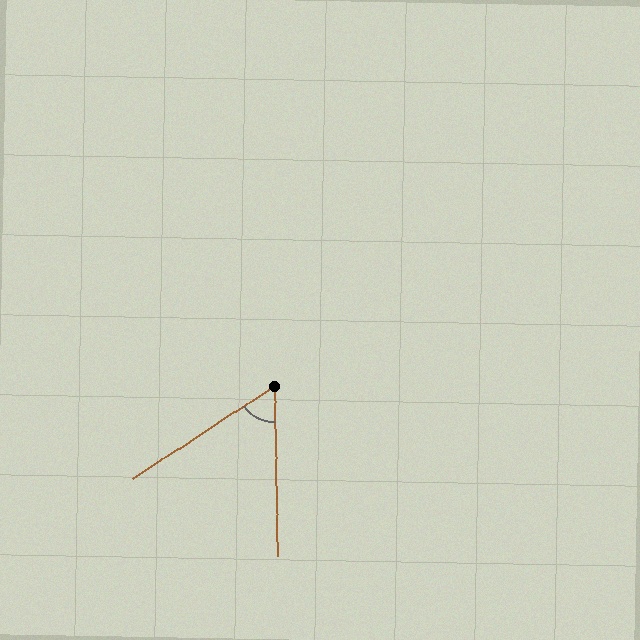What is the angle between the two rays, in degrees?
Approximately 58 degrees.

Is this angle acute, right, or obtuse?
It is acute.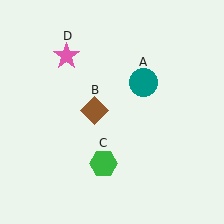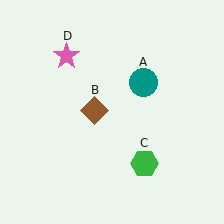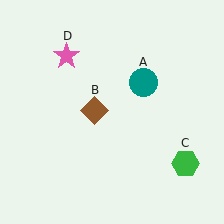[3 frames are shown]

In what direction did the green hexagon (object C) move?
The green hexagon (object C) moved right.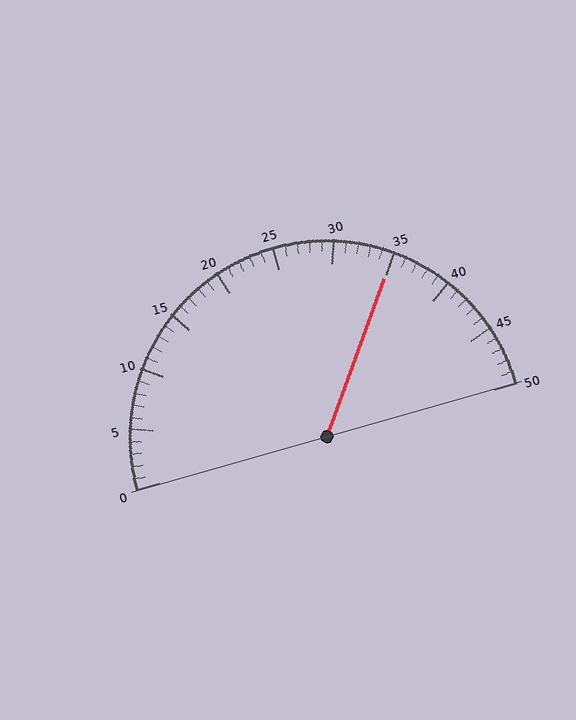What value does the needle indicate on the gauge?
The needle indicates approximately 35.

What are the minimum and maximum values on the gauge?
The gauge ranges from 0 to 50.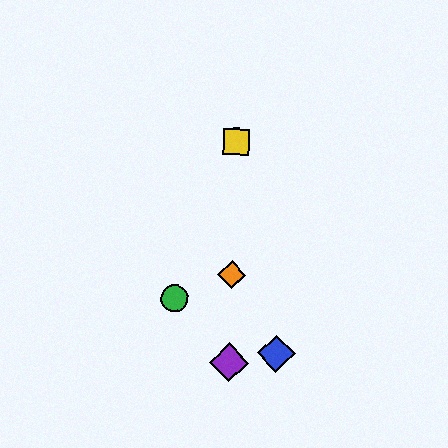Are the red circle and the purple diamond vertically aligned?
Yes, both are at x≈237.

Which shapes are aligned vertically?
The red circle, the yellow square, the purple diamond, the orange diamond are aligned vertically.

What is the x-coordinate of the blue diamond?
The blue diamond is at x≈276.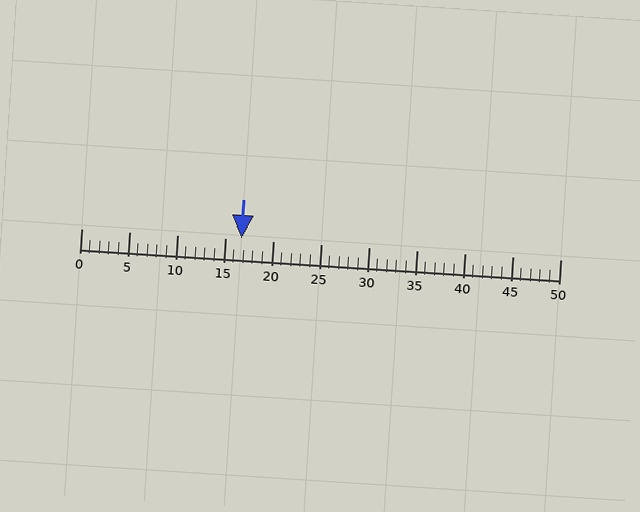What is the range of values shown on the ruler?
The ruler shows values from 0 to 50.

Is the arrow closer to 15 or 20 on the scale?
The arrow is closer to 15.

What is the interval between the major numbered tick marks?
The major tick marks are spaced 5 units apart.